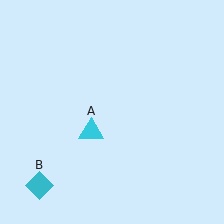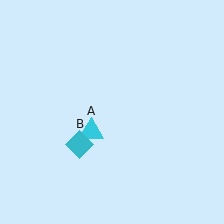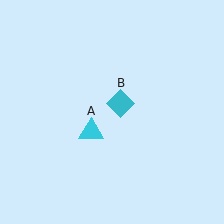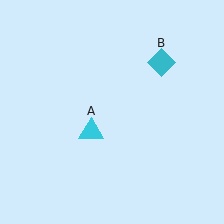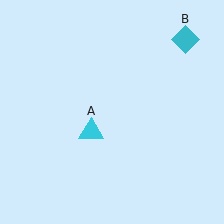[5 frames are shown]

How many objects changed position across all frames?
1 object changed position: cyan diamond (object B).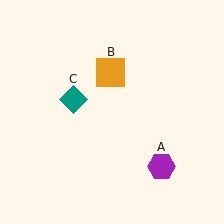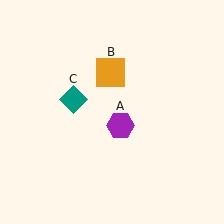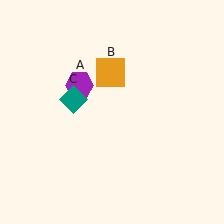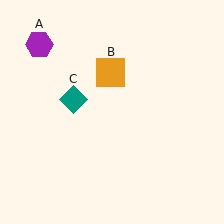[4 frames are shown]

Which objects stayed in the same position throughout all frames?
Orange square (object B) and teal diamond (object C) remained stationary.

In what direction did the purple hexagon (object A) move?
The purple hexagon (object A) moved up and to the left.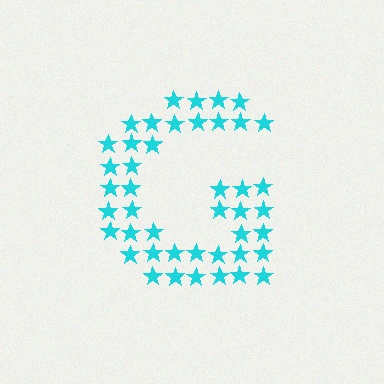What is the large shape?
The large shape is the letter G.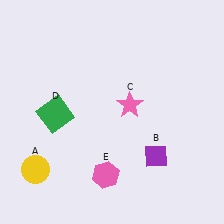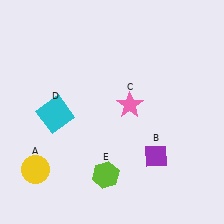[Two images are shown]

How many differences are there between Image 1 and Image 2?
There are 2 differences between the two images.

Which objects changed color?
D changed from green to cyan. E changed from pink to lime.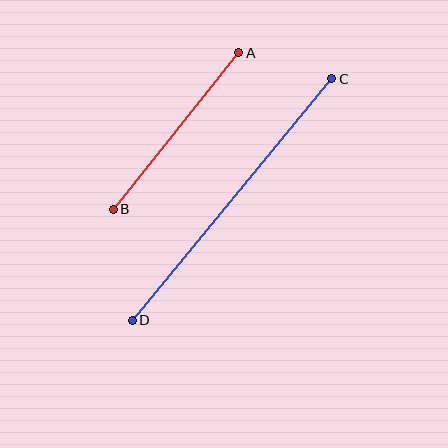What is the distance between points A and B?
The distance is approximately 201 pixels.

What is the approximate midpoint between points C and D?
The midpoint is at approximately (232, 199) pixels.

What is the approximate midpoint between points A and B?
The midpoint is at approximately (176, 131) pixels.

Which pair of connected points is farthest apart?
Points C and D are farthest apart.